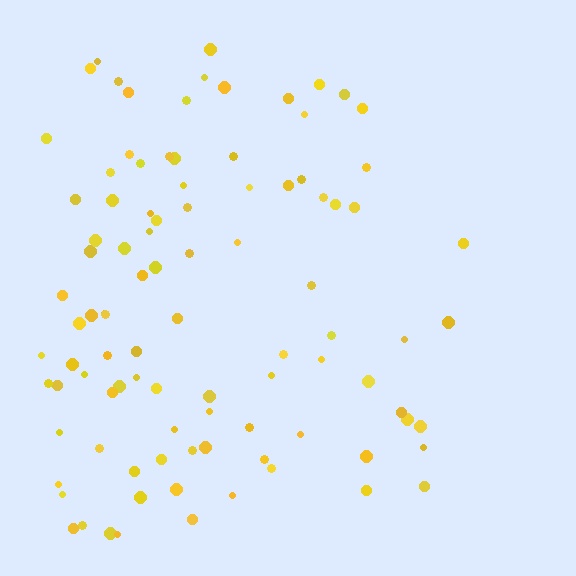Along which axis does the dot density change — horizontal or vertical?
Horizontal.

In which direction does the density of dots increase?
From right to left, with the left side densest.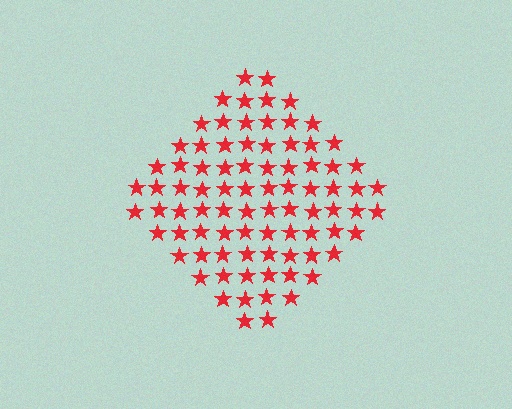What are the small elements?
The small elements are stars.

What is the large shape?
The large shape is a diamond.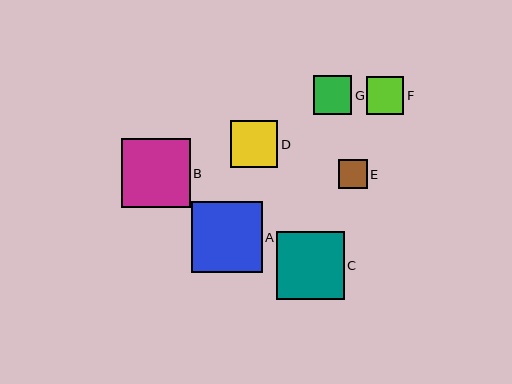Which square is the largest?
Square A is the largest with a size of approximately 71 pixels.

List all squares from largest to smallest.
From largest to smallest: A, B, C, D, G, F, E.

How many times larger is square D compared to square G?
Square D is approximately 1.2 times the size of square G.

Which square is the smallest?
Square E is the smallest with a size of approximately 28 pixels.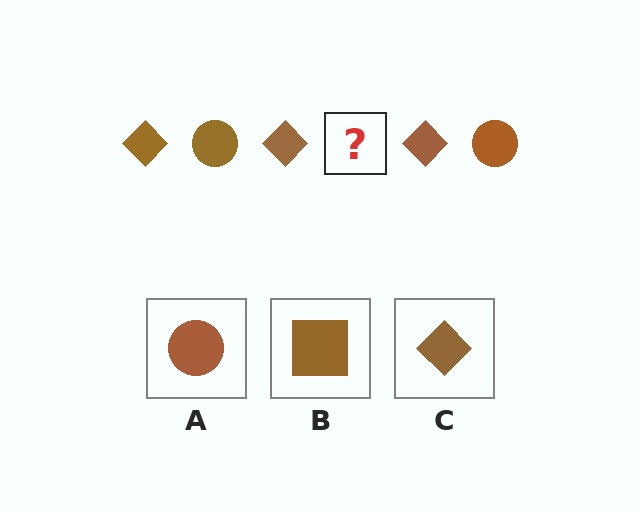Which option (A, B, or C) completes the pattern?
A.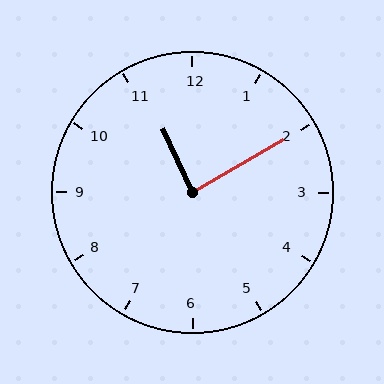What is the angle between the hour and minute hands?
Approximately 85 degrees.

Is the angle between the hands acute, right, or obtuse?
It is right.